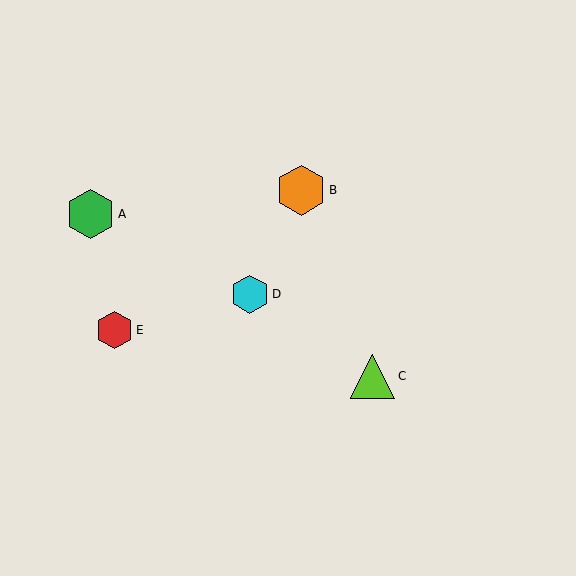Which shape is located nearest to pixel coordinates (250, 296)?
The cyan hexagon (labeled D) at (250, 294) is nearest to that location.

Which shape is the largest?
The orange hexagon (labeled B) is the largest.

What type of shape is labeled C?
Shape C is a lime triangle.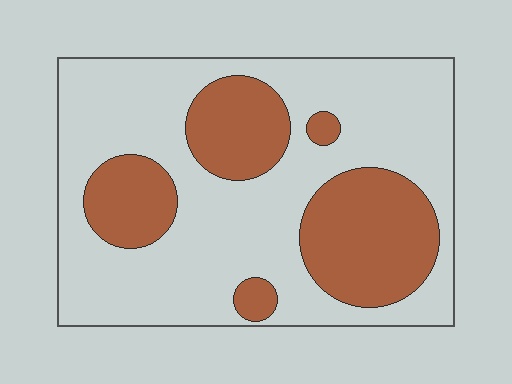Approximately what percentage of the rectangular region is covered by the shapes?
Approximately 30%.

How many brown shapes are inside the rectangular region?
5.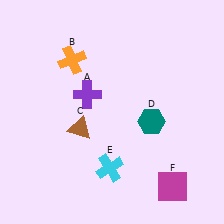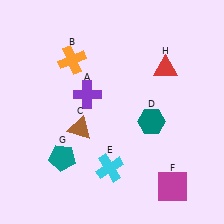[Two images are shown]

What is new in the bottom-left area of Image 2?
A teal pentagon (G) was added in the bottom-left area of Image 2.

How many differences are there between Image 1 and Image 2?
There are 2 differences between the two images.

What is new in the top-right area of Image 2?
A red triangle (H) was added in the top-right area of Image 2.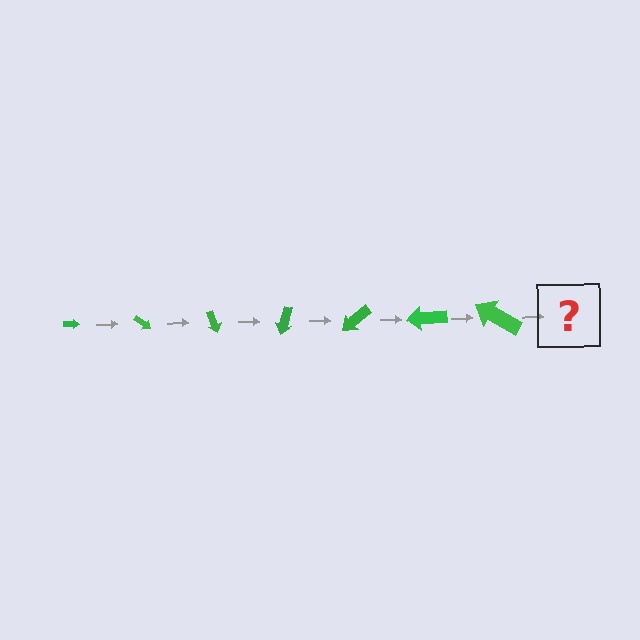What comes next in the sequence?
The next element should be an arrow, larger than the previous one and rotated 245 degrees from the start.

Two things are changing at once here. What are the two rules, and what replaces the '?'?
The two rules are that the arrow grows larger each step and it rotates 35 degrees each step. The '?' should be an arrow, larger than the previous one and rotated 245 degrees from the start.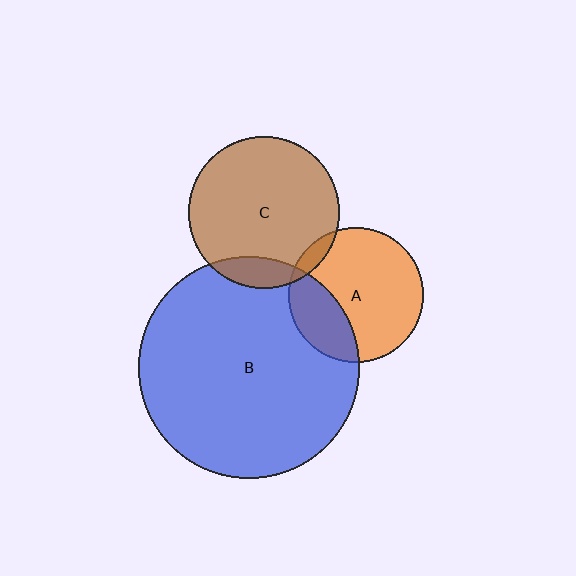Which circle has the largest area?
Circle B (blue).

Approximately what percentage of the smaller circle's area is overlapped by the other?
Approximately 30%.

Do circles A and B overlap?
Yes.